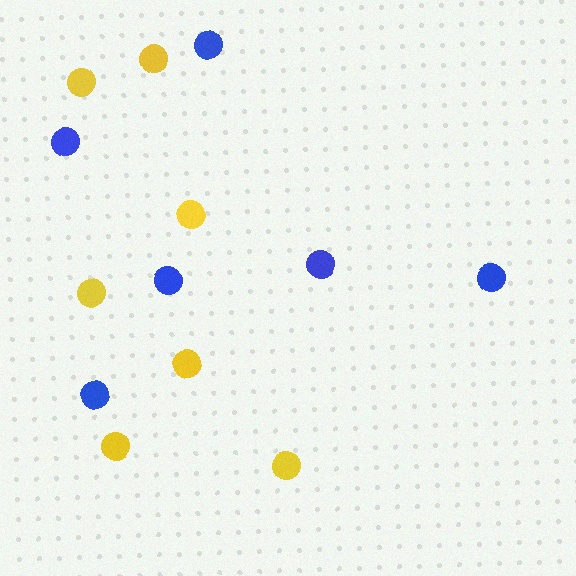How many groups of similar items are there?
There are 2 groups: one group of blue circles (6) and one group of yellow circles (7).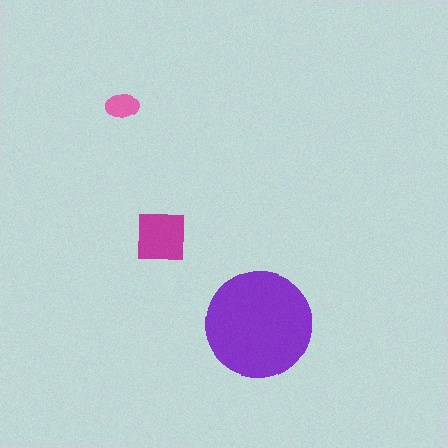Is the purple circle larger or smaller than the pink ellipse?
Larger.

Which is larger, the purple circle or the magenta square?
The purple circle.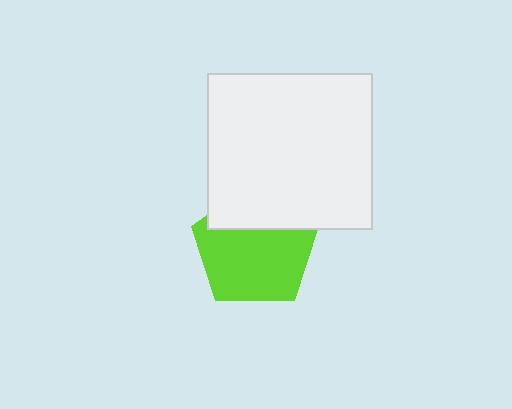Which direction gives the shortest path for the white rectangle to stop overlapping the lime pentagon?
Moving up gives the shortest separation.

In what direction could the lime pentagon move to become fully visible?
The lime pentagon could move down. That would shift it out from behind the white rectangle entirely.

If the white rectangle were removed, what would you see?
You would see the complete lime pentagon.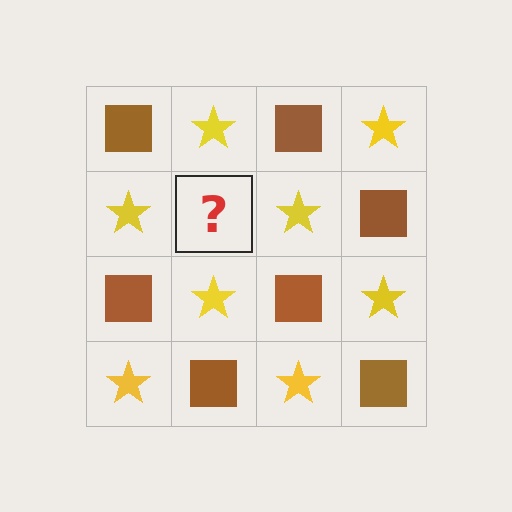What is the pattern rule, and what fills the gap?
The rule is that it alternates brown square and yellow star in a checkerboard pattern. The gap should be filled with a brown square.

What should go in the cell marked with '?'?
The missing cell should contain a brown square.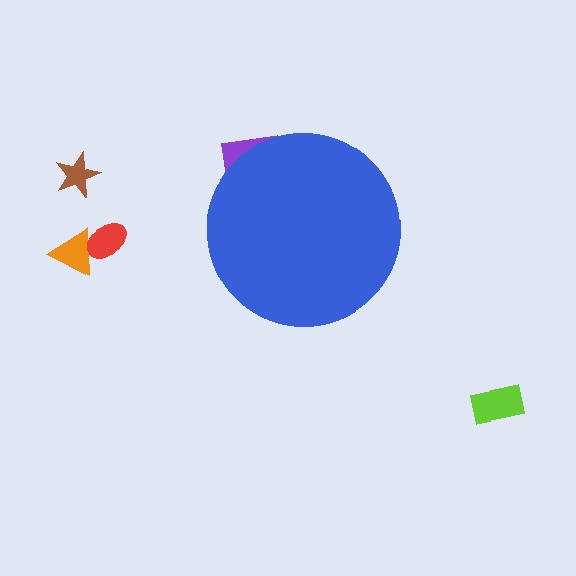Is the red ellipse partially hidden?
No, the red ellipse is fully visible.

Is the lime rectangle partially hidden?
No, the lime rectangle is fully visible.